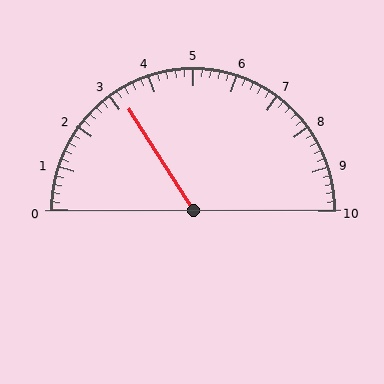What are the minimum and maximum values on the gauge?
The gauge ranges from 0 to 10.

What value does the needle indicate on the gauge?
The needle indicates approximately 3.2.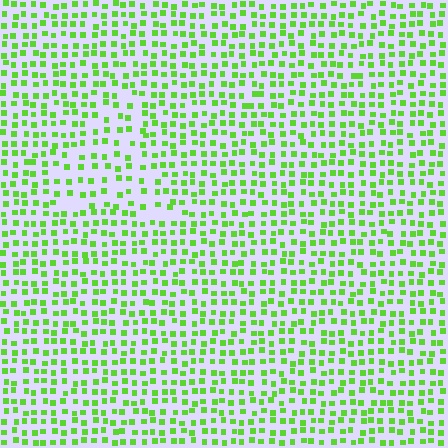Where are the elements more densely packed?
The elements are more densely packed outside the triangle boundary.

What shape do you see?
I see a triangle.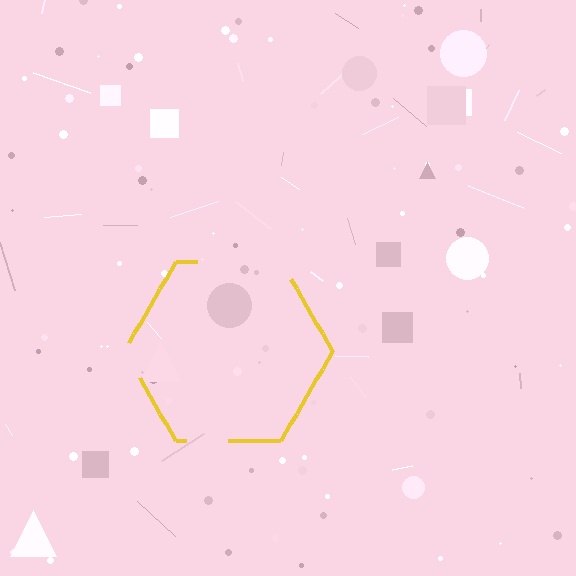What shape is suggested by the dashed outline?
The dashed outline suggests a hexagon.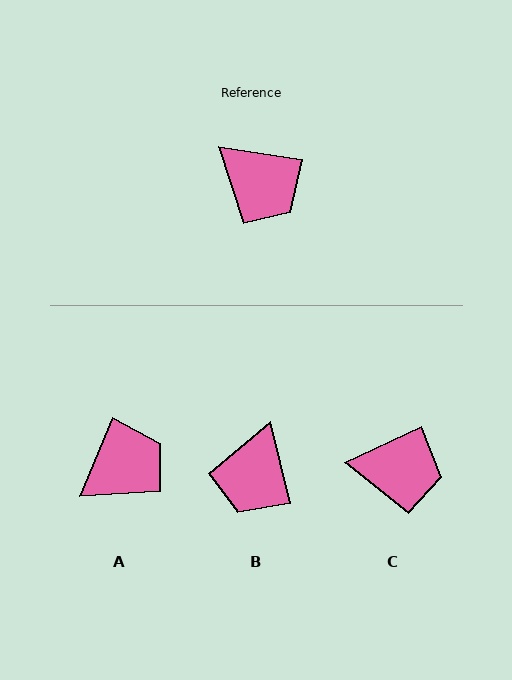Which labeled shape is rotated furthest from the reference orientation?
A, about 75 degrees away.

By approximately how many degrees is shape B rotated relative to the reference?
Approximately 68 degrees clockwise.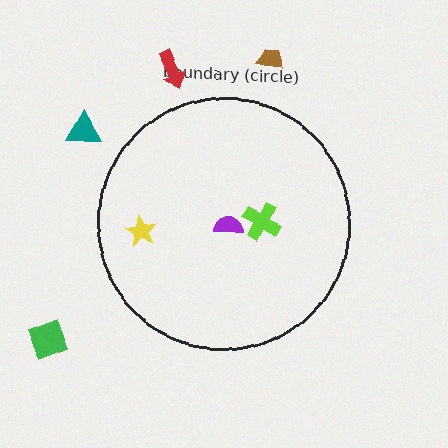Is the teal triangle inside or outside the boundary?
Outside.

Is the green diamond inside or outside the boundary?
Outside.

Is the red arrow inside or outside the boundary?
Outside.